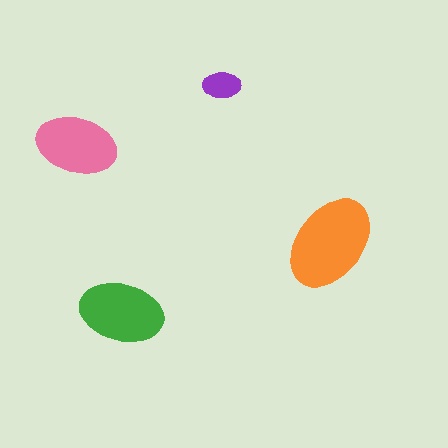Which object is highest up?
The purple ellipse is topmost.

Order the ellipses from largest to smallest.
the orange one, the green one, the pink one, the purple one.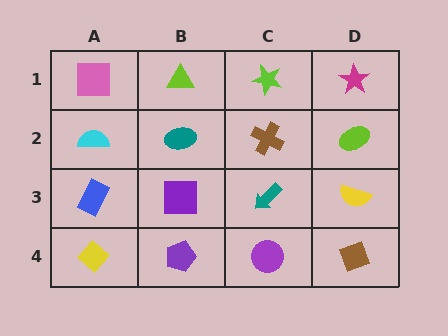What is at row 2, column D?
A lime ellipse.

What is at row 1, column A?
A pink square.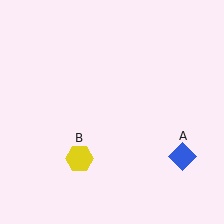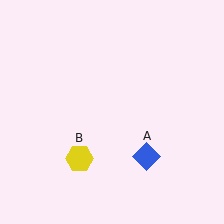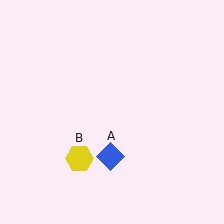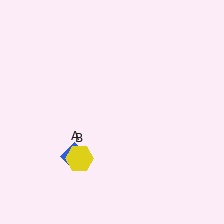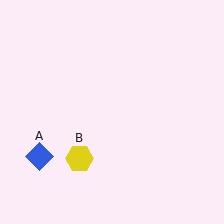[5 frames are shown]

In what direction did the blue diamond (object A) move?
The blue diamond (object A) moved left.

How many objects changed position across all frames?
1 object changed position: blue diamond (object A).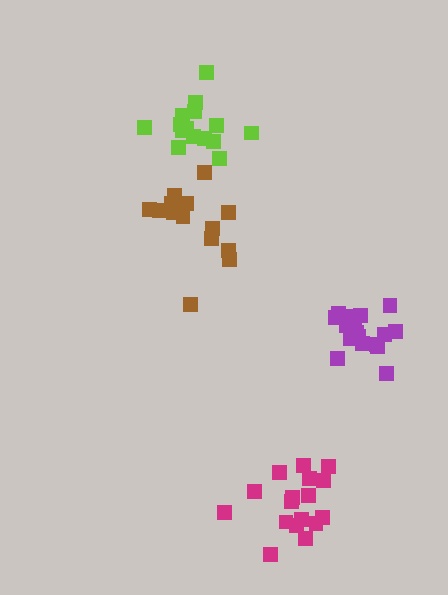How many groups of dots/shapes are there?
There are 4 groups.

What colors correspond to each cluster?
The clusters are colored: purple, magenta, lime, brown.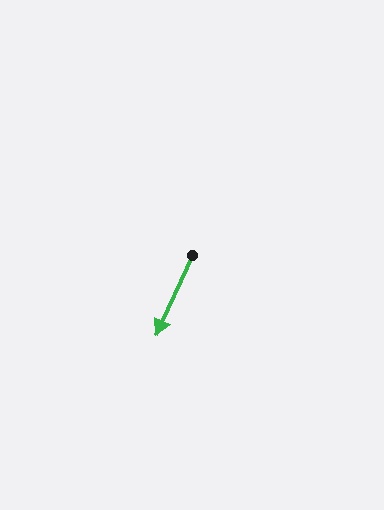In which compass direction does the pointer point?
Southwest.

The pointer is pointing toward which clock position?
Roughly 7 o'clock.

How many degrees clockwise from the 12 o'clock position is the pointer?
Approximately 204 degrees.